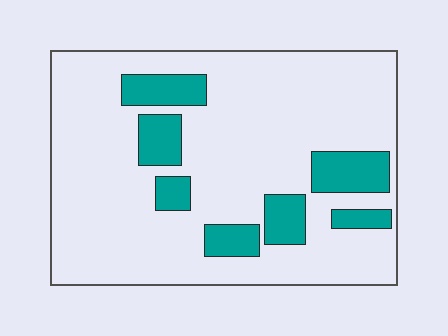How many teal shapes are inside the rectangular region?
7.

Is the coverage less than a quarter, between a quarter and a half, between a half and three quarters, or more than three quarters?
Less than a quarter.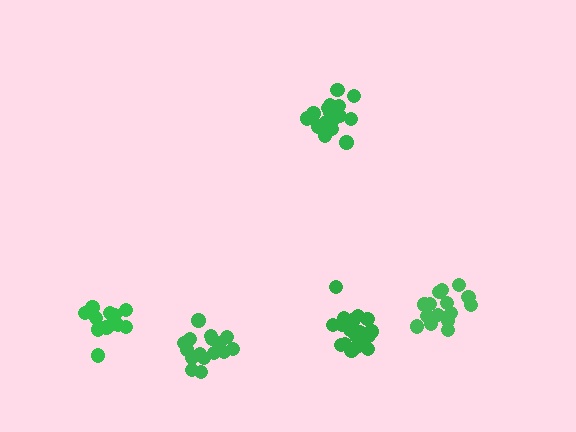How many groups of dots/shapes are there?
There are 5 groups.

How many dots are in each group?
Group 1: 14 dots, Group 2: 18 dots, Group 3: 19 dots, Group 4: 15 dots, Group 5: 16 dots (82 total).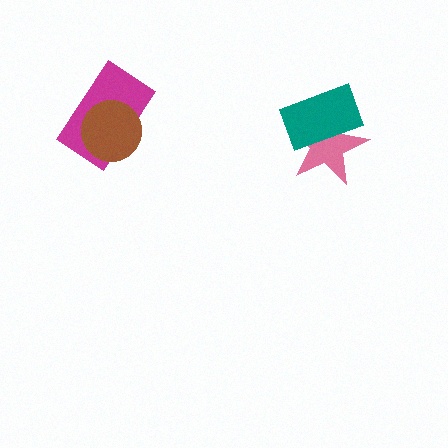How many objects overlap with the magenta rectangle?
1 object overlaps with the magenta rectangle.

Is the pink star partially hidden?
Yes, it is partially covered by another shape.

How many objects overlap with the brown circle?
1 object overlaps with the brown circle.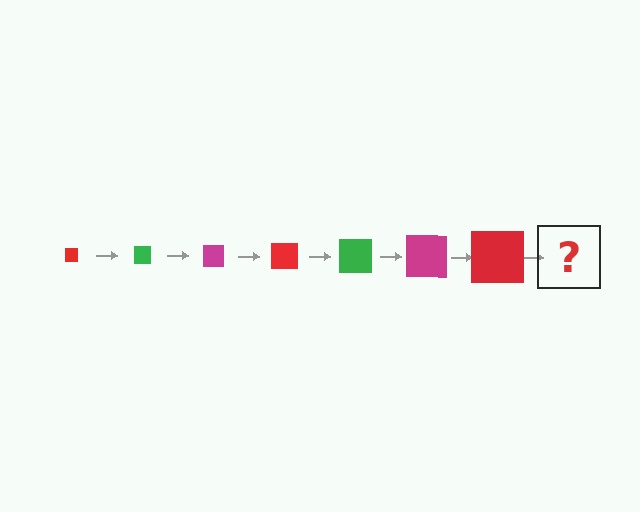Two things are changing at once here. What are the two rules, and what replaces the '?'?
The two rules are that the square grows larger each step and the color cycles through red, green, and magenta. The '?' should be a green square, larger than the previous one.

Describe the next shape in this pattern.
It should be a green square, larger than the previous one.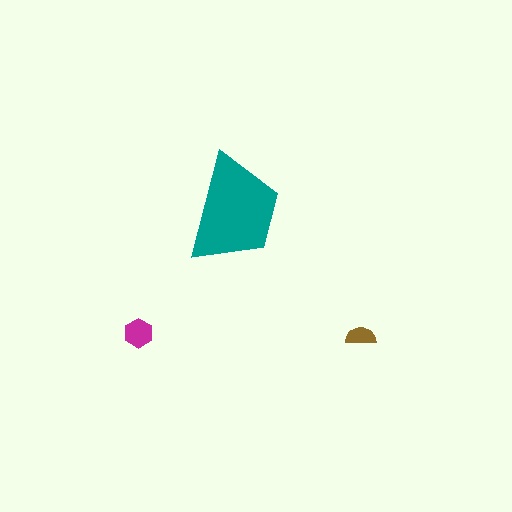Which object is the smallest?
The brown semicircle.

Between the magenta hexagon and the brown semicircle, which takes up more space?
The magenta hexagon.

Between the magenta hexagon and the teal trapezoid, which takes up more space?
The teal trapezoid.